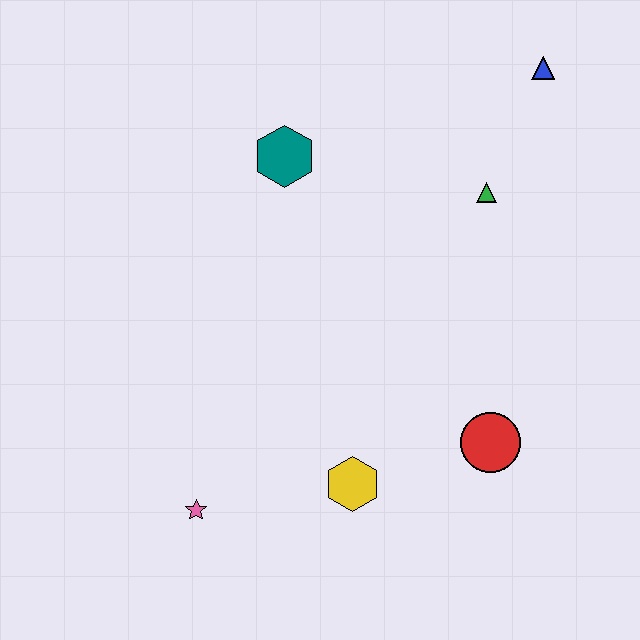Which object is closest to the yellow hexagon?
The red circle is closest to the yellow hexagon.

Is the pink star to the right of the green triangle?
No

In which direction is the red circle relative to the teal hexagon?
The red circle is below the teal hexagon.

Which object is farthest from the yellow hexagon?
The blue triangle is farthest from the yellow hexagon.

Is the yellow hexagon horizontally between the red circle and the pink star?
Yes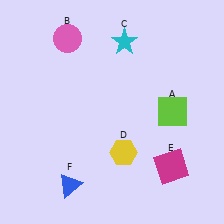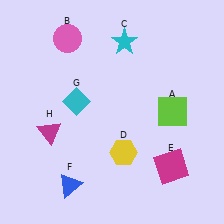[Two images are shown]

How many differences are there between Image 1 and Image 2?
There are 2 differences between the two images.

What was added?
A cyan diamond (G), a magenta triangle (H) were added in Image 2.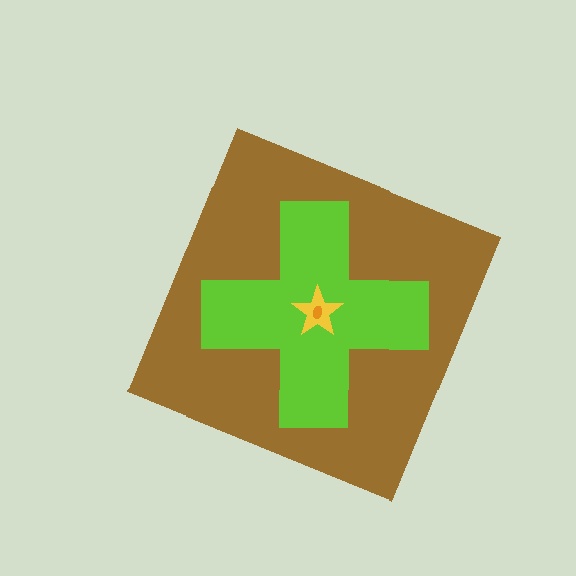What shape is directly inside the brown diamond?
The lime cross.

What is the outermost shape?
The brown diamond.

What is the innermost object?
The orange ellipse.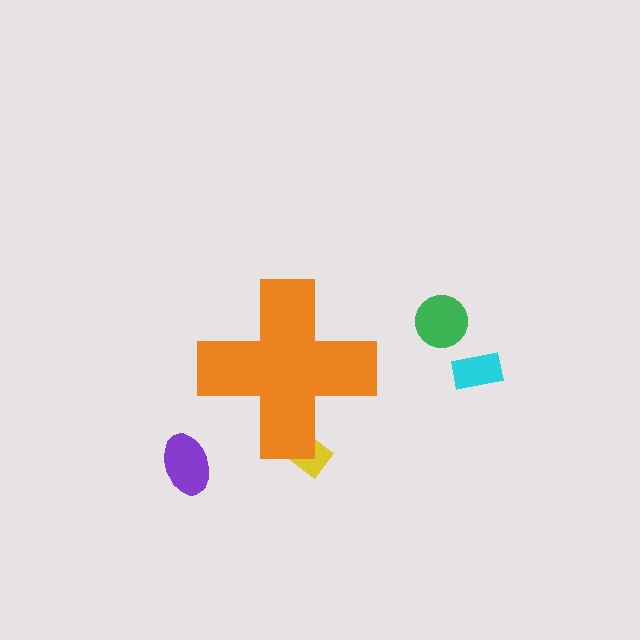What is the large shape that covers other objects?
An orange cross.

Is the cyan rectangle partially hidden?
No, the cyan rectangle is fully visible.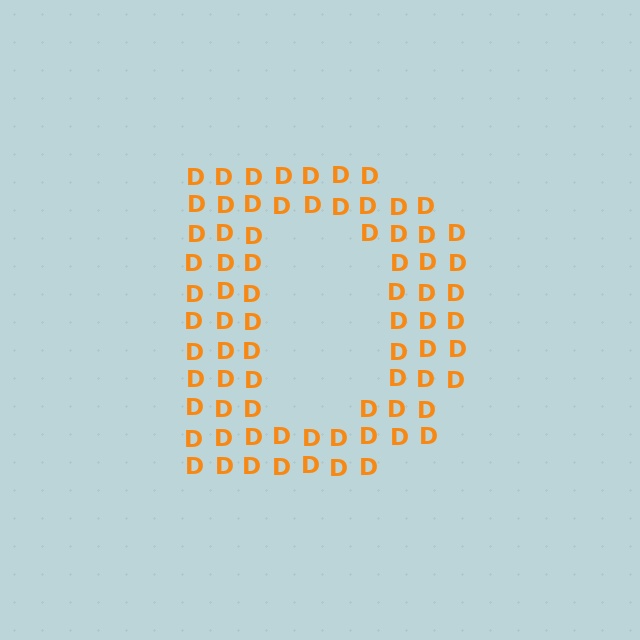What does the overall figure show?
The overall figure shows the letter D.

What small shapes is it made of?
It is made of small letter D's.